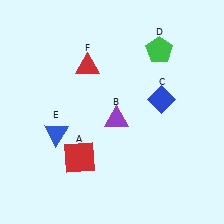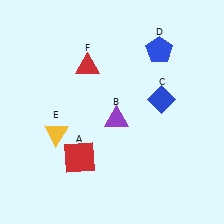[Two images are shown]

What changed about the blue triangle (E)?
In Image 1, E is blue. In Image 2, it changed to yellow.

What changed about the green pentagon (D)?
In Image 1, D is green. In Image 2, it changed to blue.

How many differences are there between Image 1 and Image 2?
There are 2 differences between the two images.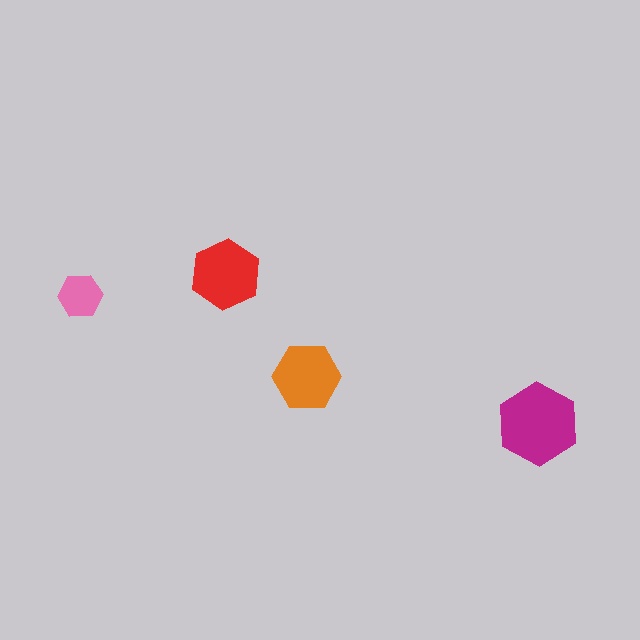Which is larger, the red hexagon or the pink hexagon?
The red one.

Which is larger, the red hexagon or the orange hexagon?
The red one.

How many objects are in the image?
There are 4 objects in the image.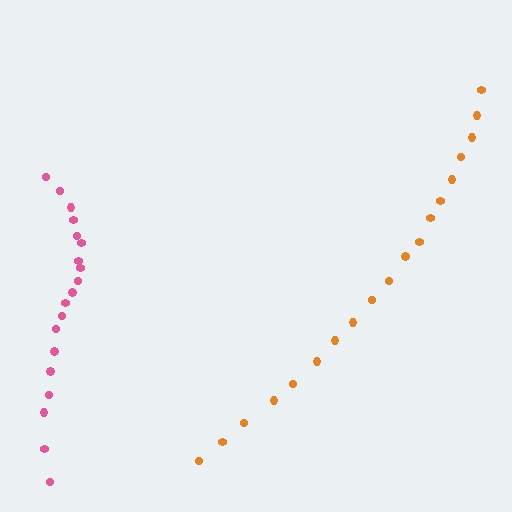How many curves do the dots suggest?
There are 2 distinct paths.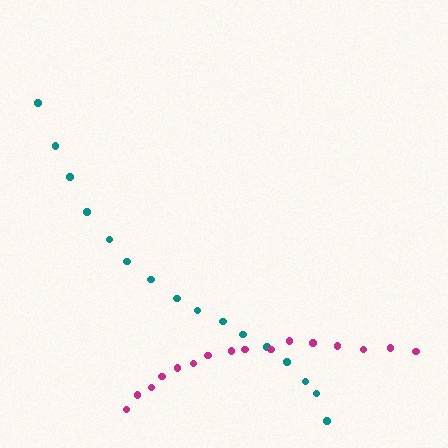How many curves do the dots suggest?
There are 2 distinct paths.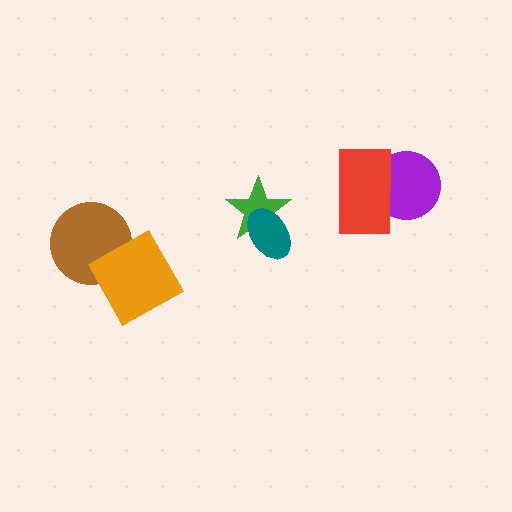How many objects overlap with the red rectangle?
1 object overlaps with the red rectangle.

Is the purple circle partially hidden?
Yes, it is partially covered by another shape.